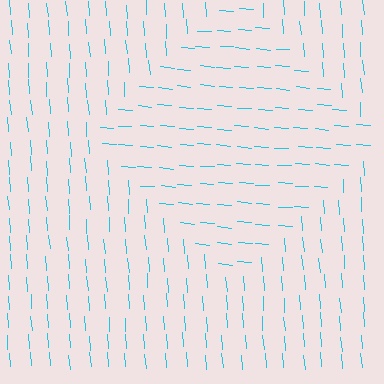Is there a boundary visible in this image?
Yes, there is a texture boundary formed by a change in line orientation.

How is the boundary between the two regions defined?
The boundary is defined purely by a change in line orientation (approximately 81 degrees difference). All lines are the same color and thickness.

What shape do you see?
I see a diamond.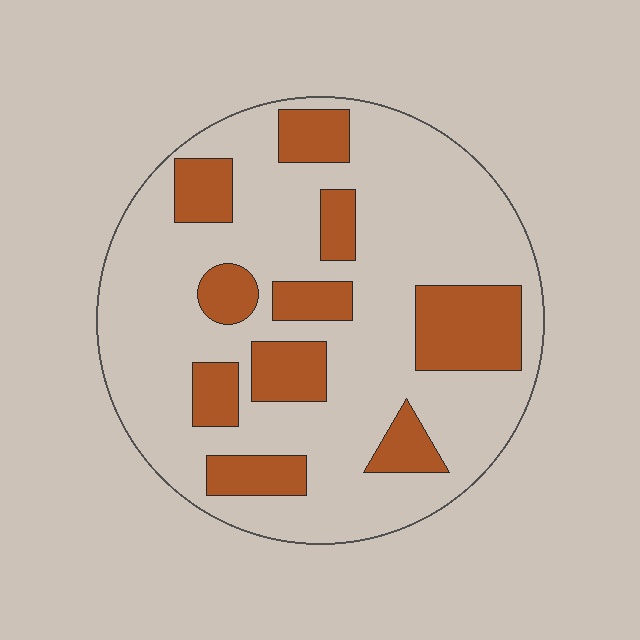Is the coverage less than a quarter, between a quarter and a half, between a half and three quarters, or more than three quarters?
Between a quarter and a half.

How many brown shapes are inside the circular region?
10.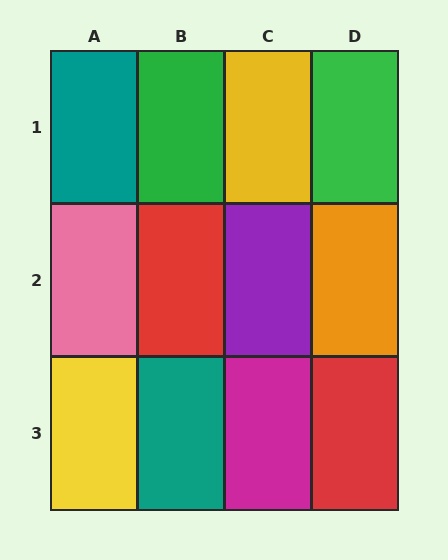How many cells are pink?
1 cell is pink.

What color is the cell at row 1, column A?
Teal.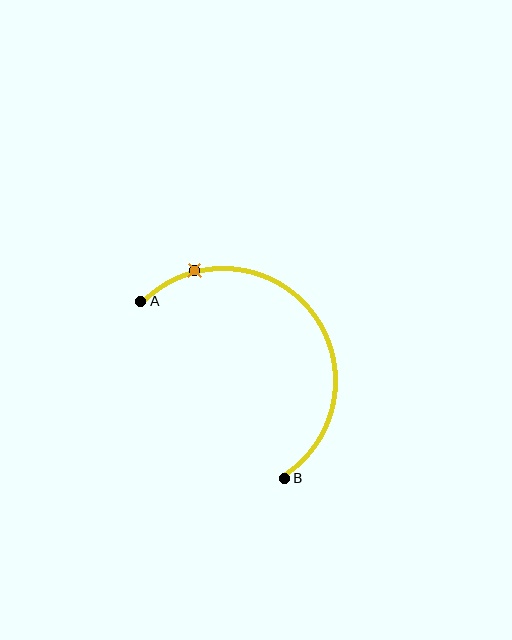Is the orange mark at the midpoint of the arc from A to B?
No. The orange mark lies on the arc but is closer to endpoint A. The arc midpoint would be at the point on the curve equidistant along the arc from both A and B.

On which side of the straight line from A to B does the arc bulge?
The arc bulges above and to the right of the straight line connecting A and B.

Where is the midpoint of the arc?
The arc midpoint is the point on the curve farthest from the straight line joining A and B. It sits above and to the right of that line.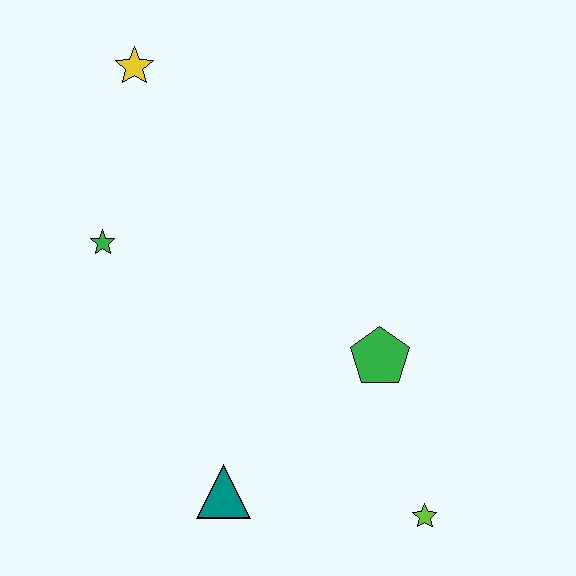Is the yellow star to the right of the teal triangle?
No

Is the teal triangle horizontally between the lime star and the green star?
Yes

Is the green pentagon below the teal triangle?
No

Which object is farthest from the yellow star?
The lime star is farthest from the yellow star.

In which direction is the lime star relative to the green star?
The lime star is to the right of the green star.